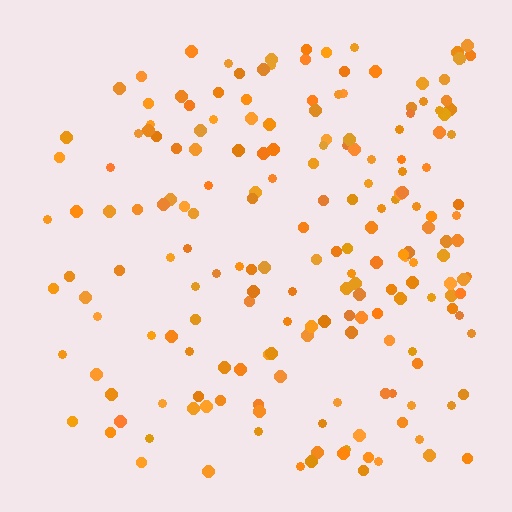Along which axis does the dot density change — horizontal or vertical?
Horizontal.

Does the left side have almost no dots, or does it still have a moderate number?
Still a moderate number, just noticeably fewer than the right.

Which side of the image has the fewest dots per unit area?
The left.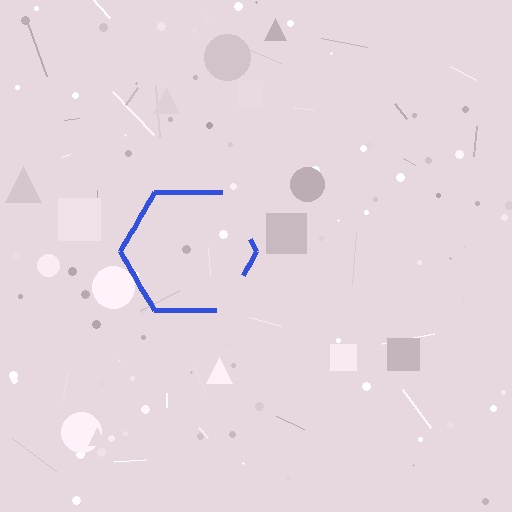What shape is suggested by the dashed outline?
The dashed outline suggests a hexagon.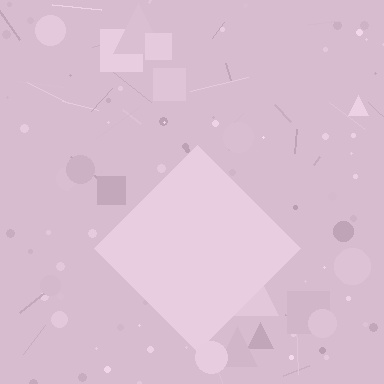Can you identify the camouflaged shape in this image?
The camouflaged shape is a diamond.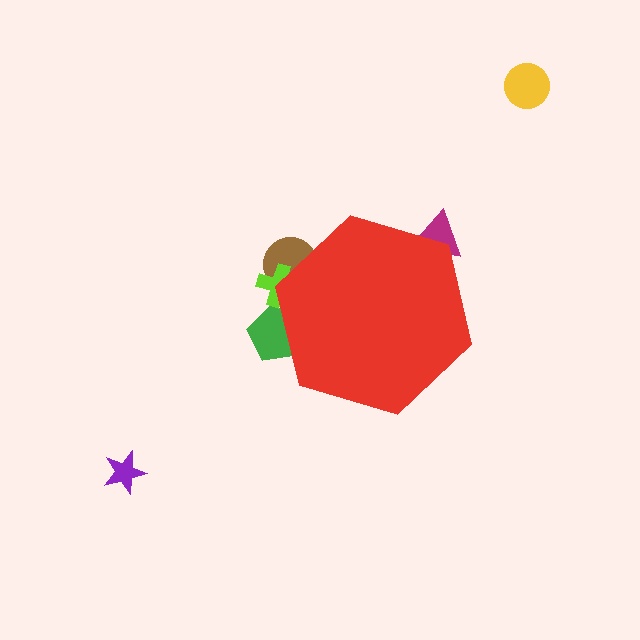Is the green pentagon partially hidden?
Yes, the green pentagon is partially hidden behind the red hexagon.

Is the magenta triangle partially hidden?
Yes, the magenta triangle is partially hidden behind the red hexagon.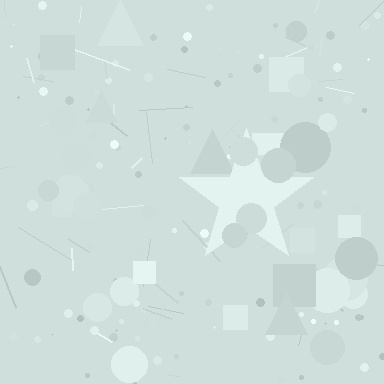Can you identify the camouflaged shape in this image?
The camouflaged shape is a star.